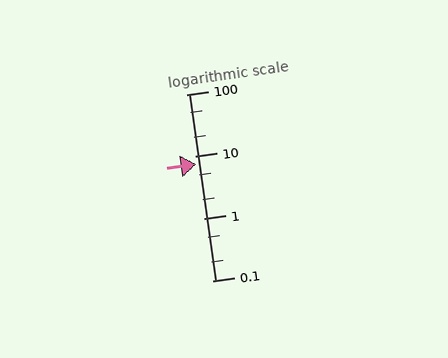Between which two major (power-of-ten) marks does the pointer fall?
The pointer is between 1 and 10.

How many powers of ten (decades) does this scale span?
The scale spans 3 decades, from 0.1 to 100.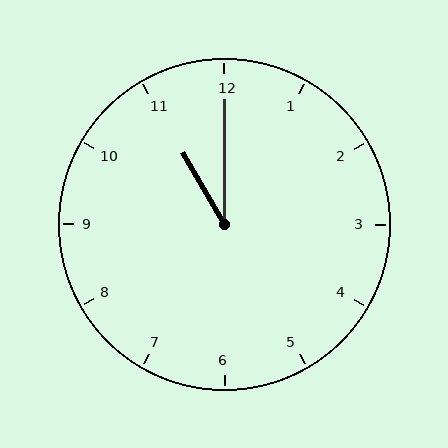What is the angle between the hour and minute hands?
Approximately 30 degrees.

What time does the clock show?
11:00.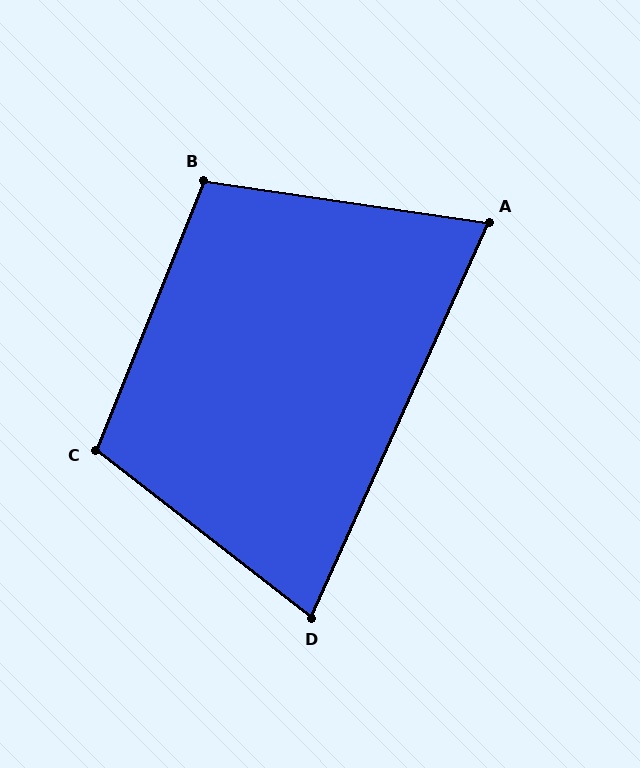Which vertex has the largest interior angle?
C, at approximately 106 degrees.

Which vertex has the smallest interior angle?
A, at approximately 74 degrees.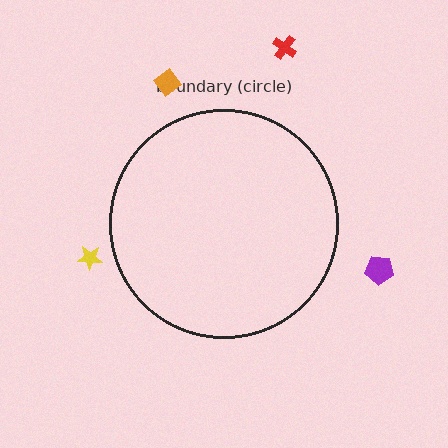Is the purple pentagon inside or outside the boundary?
Outside.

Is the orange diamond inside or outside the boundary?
Outside.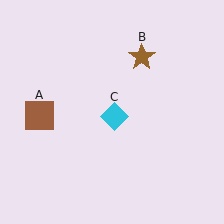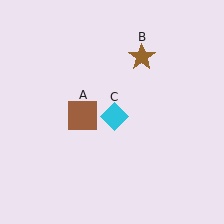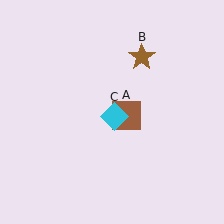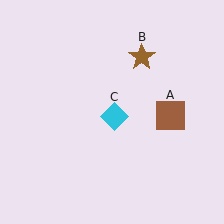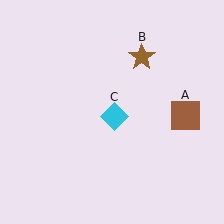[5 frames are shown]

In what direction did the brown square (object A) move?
The brown square (object A) moved right.